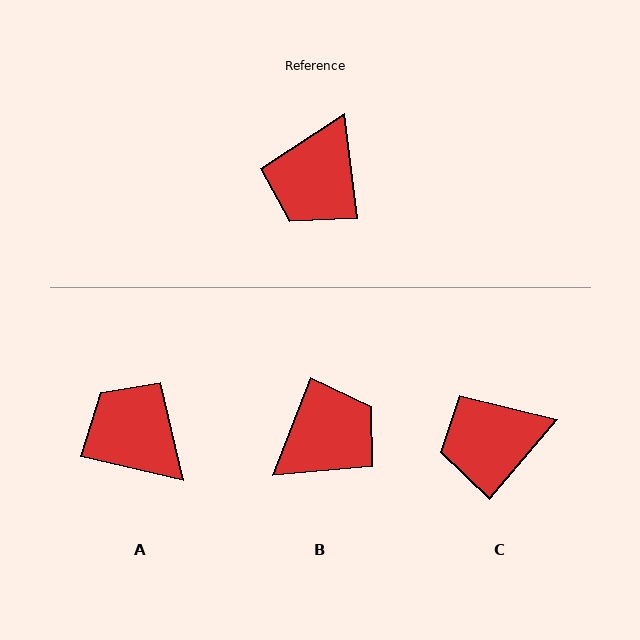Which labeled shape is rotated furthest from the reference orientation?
B, about 152 degrees away.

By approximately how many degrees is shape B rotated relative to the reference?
Approximately 152 degrees counter-clockwise.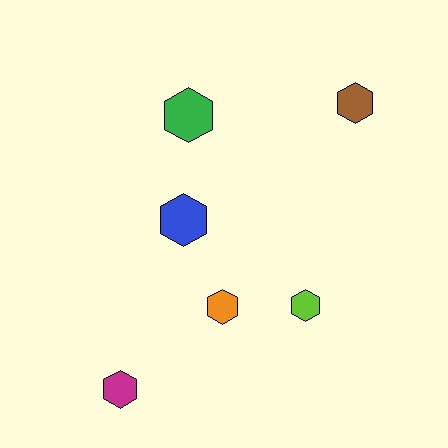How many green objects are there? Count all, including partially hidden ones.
There is 1 green object.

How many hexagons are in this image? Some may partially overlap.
There are 6 hexagons.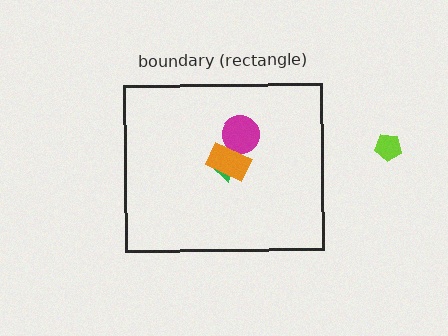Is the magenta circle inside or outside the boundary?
Inside.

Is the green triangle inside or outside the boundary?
Inside.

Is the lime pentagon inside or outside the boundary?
Outside.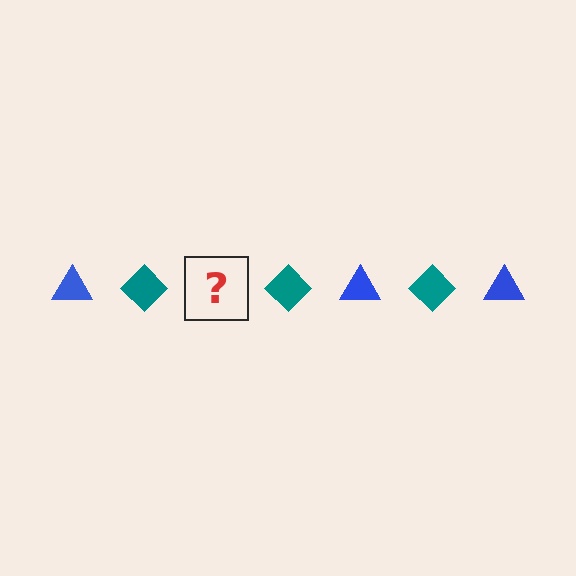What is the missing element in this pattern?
The missing element is a blue triangle.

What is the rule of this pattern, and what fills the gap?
The rule is that the pattern alternates between blue triangle and teal diamond. The gap should be filled with a blue triangle.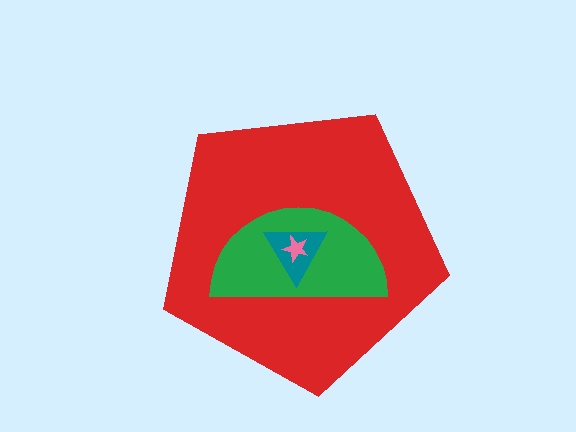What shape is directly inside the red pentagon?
The green semicircle.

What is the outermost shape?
The red pentagon.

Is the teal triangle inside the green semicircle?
Yes.